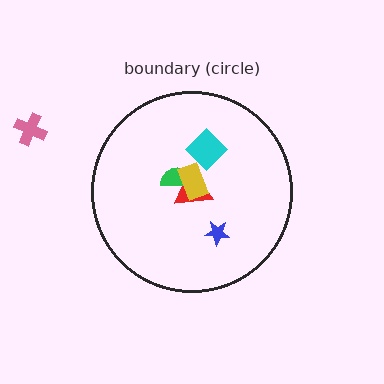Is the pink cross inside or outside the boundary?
Outside.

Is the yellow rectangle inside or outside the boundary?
Inside.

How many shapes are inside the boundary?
5 inside, 1 outside.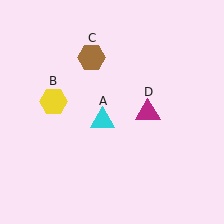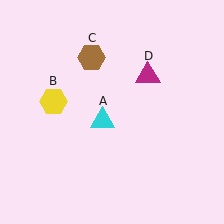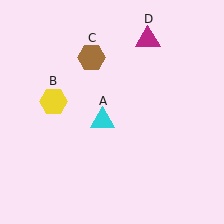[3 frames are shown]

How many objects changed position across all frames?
1 object changed position: magenta triangle (object D).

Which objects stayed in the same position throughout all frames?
Cyan triangle (object A) and yellow hexagon (object B) and brown hexagon (object C) remained stationary.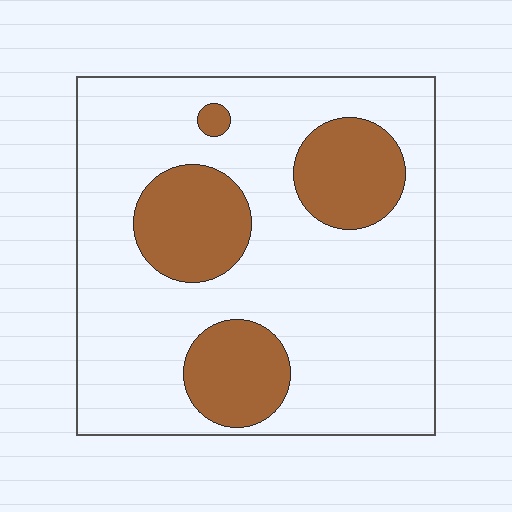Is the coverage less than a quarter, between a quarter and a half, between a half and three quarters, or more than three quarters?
Less than a quarter.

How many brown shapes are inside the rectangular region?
4.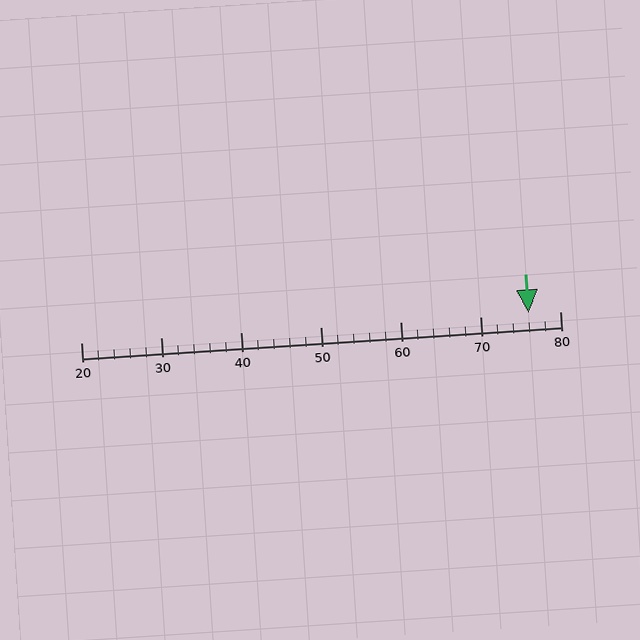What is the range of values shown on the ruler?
The ruler shows values from 20 to 80.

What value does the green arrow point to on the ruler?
The green arrow points to approximately 76.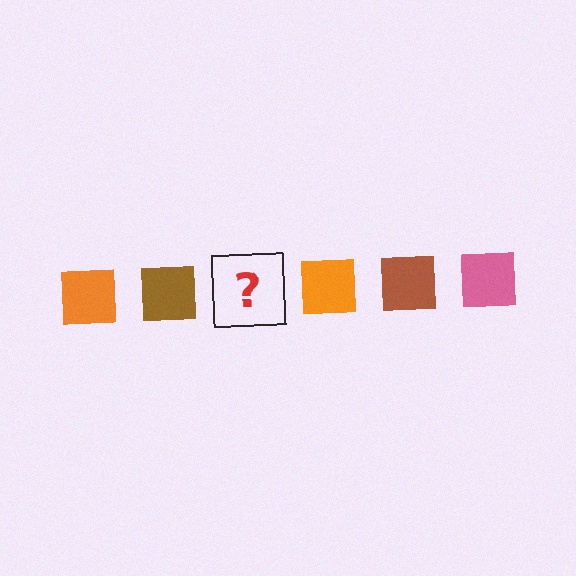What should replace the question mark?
The question mark should be replaced with a pink square.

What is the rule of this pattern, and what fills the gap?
The rule is that the pattern cycles through orange, brown, pink squares. The gap should be filled with a pink square.